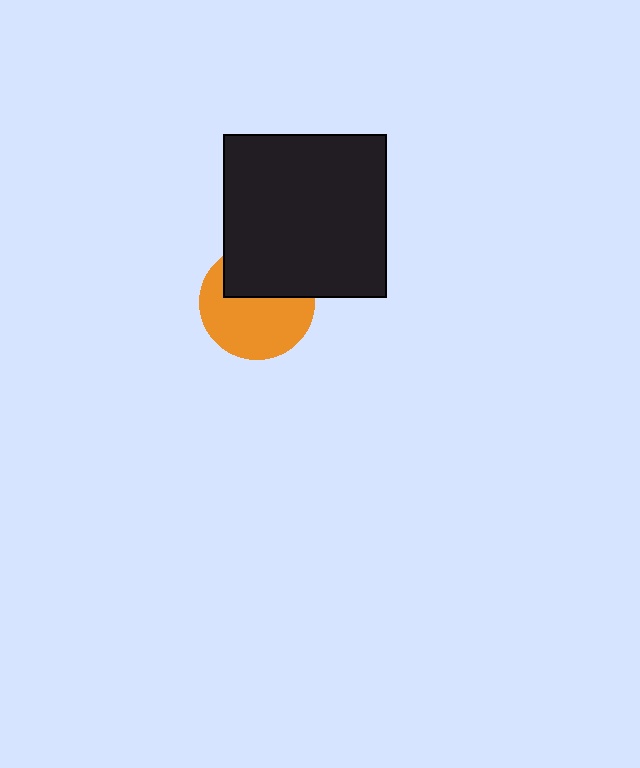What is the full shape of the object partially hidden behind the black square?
The partially hidden object is an orange circle.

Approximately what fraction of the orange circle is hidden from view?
Roughly 38% of the orange circle is hidden behind the black square.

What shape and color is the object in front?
The object in front is a black square.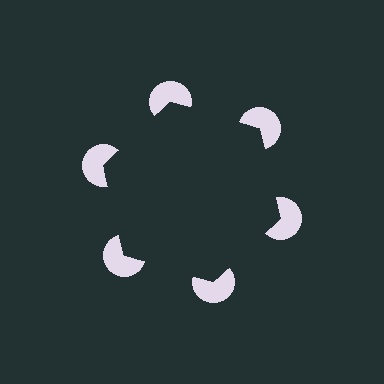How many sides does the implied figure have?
6 sides.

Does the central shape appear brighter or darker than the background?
It typically appears slightly darker than the background, even though no actual brightness change is drawn.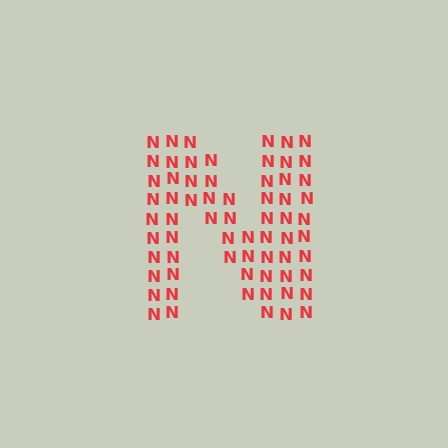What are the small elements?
The small elements are letter N's.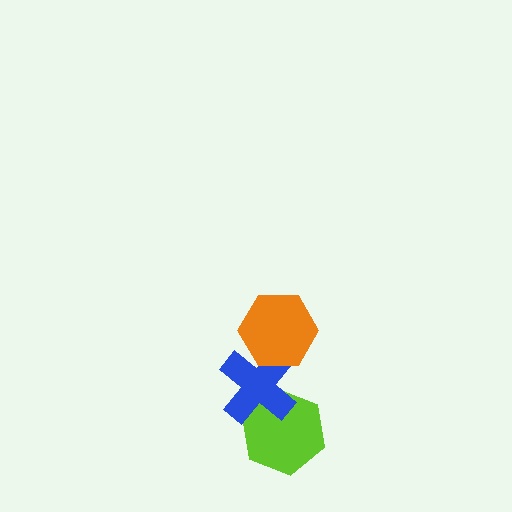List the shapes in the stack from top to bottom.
From top to bottom: the orange hexagon, the blue cross, the lime hexagon.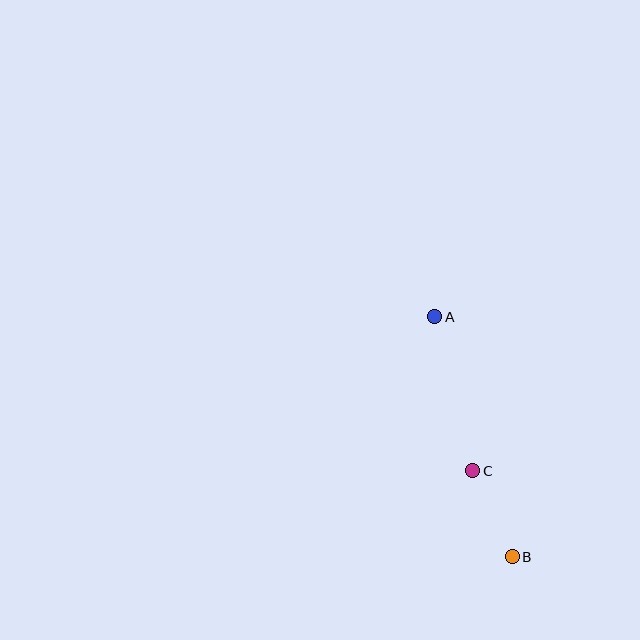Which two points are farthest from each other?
Points A and B are farthest from each other.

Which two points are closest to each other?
Points B and C are closest to each other.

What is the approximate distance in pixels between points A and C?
The distance between A and C is approximately 158 pixels.